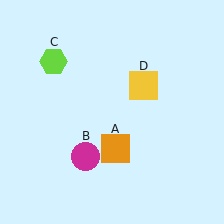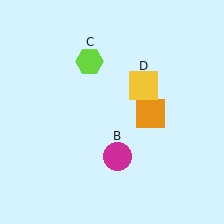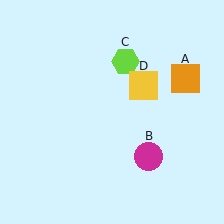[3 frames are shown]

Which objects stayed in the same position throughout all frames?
Yellow square (object D) remained stationary.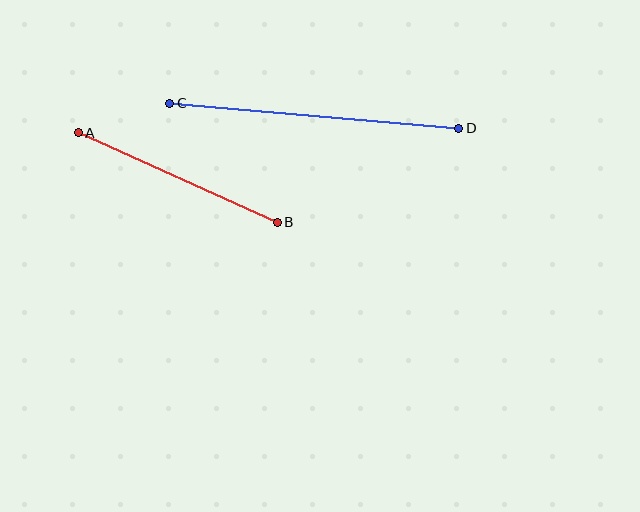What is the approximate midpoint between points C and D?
The midpoint is at approximately (314, 116) pixels.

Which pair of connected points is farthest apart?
Points C and D are farthest apart.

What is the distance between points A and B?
The distance is approximately 218 pixels.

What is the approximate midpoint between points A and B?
The midpoint is at approximately (178, 178) pixels.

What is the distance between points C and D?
The distance is approximately 290 pixels.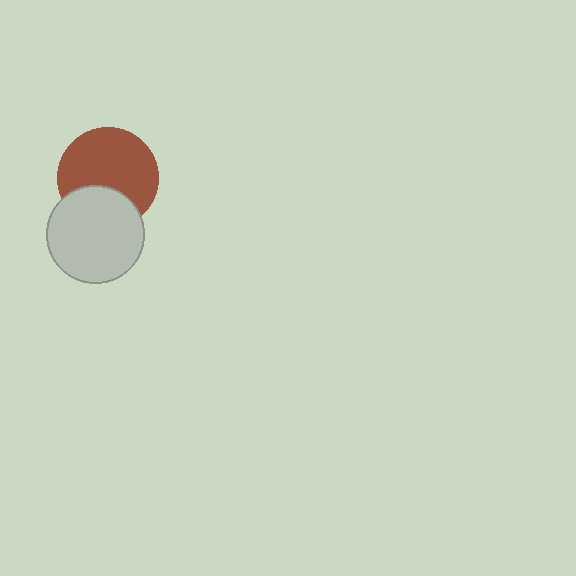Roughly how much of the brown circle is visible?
Most of it is visible (roughly 70%).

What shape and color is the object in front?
The object in front is a light gray circle.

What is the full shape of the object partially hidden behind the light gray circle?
The partially hidden object is a brown circle.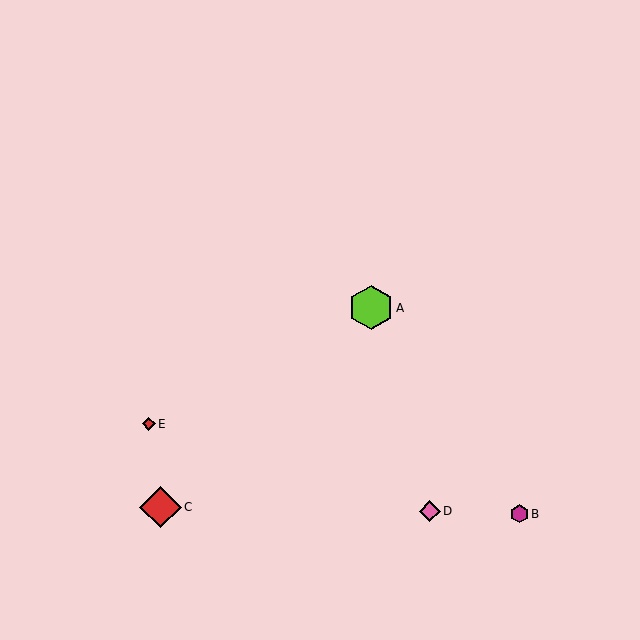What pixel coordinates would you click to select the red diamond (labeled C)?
Click at (160, 507) to select the red diamond C.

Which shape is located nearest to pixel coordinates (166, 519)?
The red diamond (labeled C) at (160, 507) is nearest to that location.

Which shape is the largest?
The lime hexagon (labeled A) is the largest.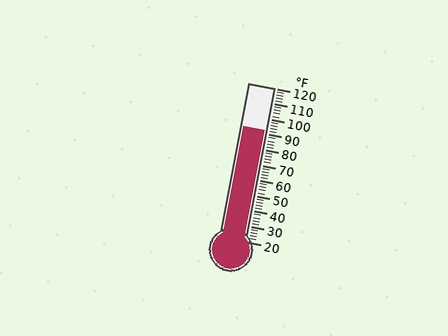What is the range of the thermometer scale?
The thermometer scale ranges from 20°F to 120°F.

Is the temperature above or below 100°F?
The temperature is below 100°F.